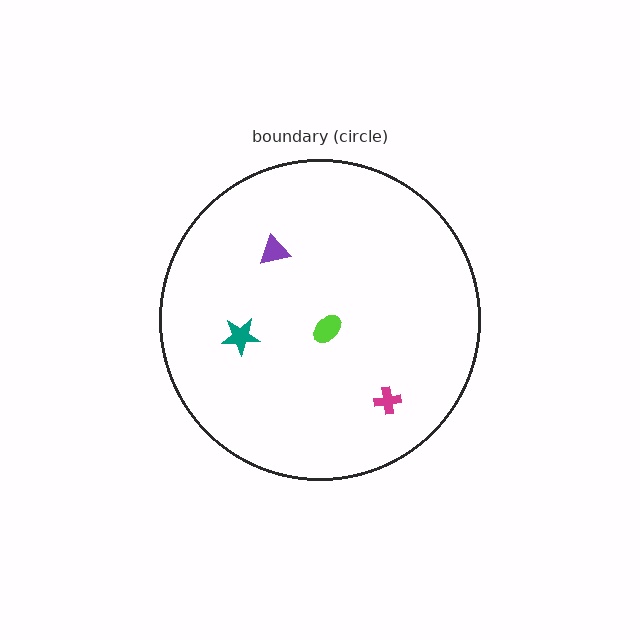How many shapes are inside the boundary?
4 inside, 0 outside.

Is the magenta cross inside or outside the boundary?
Inside.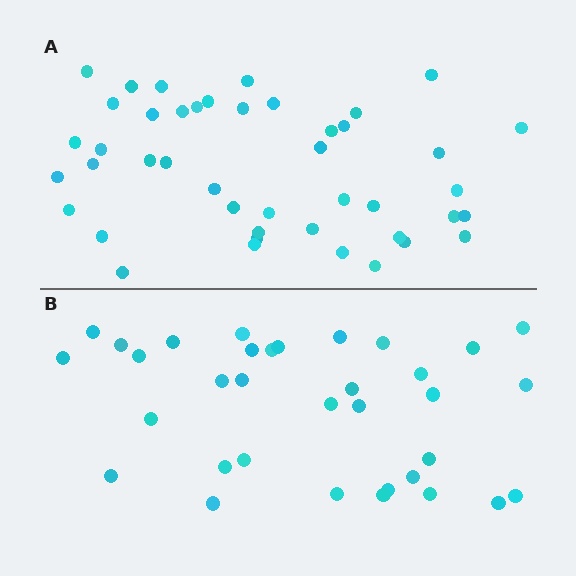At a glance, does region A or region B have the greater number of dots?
Region A (the top region) has more dots.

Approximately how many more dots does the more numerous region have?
Region A has roughly 10 or so more dots than region B.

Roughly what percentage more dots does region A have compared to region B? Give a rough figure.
About 30% more.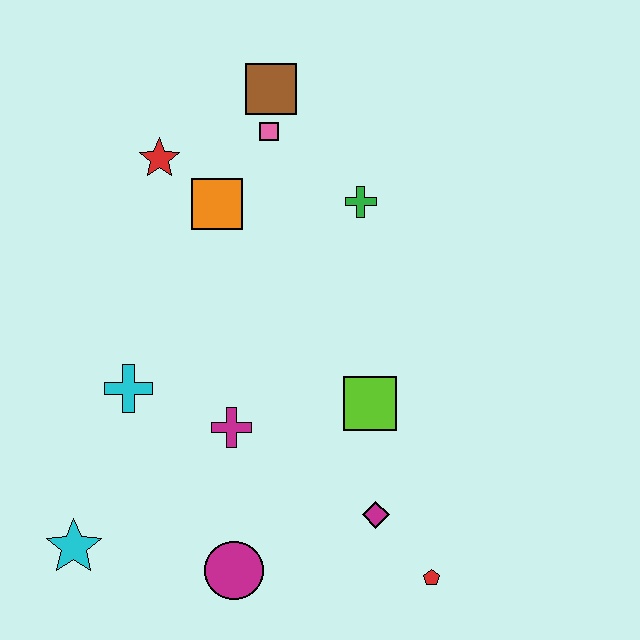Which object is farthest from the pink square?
The red pentagon is farthest from the pink square.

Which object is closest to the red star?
The orange square is closest to the red star.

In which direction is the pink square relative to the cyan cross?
The pink square is above the cyan cross.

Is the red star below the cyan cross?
No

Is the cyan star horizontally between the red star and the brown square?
No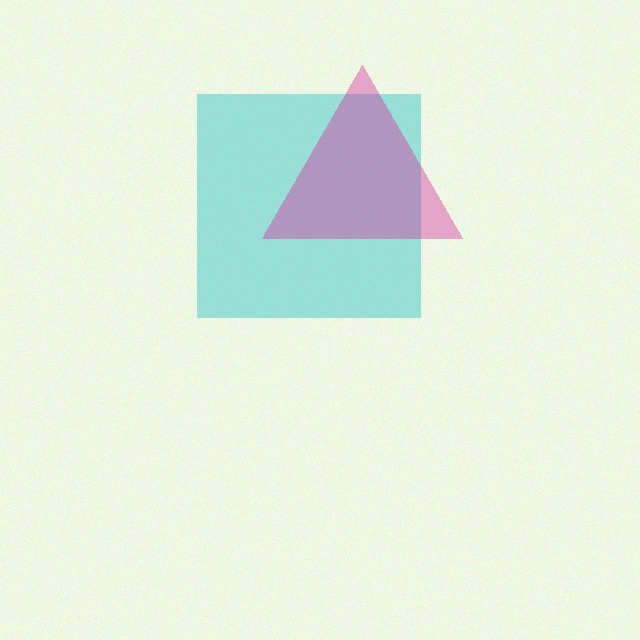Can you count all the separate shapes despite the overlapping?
Yes, there are 2 separate shapes.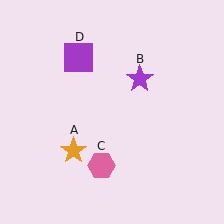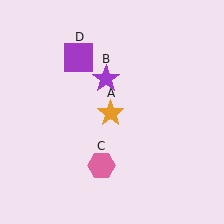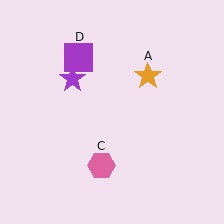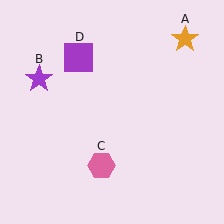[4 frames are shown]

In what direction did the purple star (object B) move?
The purple star (object B) moved left.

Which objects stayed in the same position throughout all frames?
Pink hexagon (object C) and purple square (object D) remained stationary.